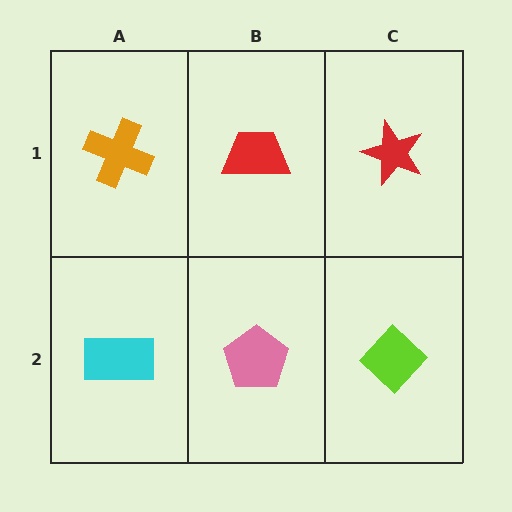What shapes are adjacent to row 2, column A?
An orange cross (row 1, column A), a pink pentagon (row 2, column B).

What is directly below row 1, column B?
A pink pentagon.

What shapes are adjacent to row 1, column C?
A lime diamond (row 2, column C), a red trapezoid (row 1, column B).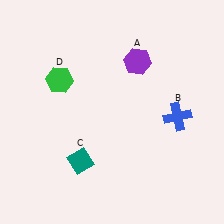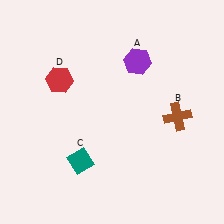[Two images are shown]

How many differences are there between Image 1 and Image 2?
There are 2 differences between the two images.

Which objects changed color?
B changed from blue to brown. D changed from green to red.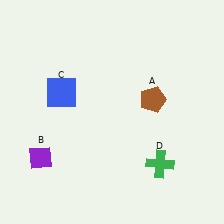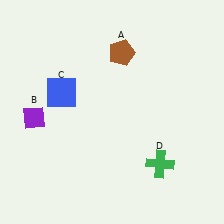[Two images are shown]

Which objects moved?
The objects that moved are: the brown pentagon (A), the purple diamond (B).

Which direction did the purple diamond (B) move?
The purple diamond (B) moved up.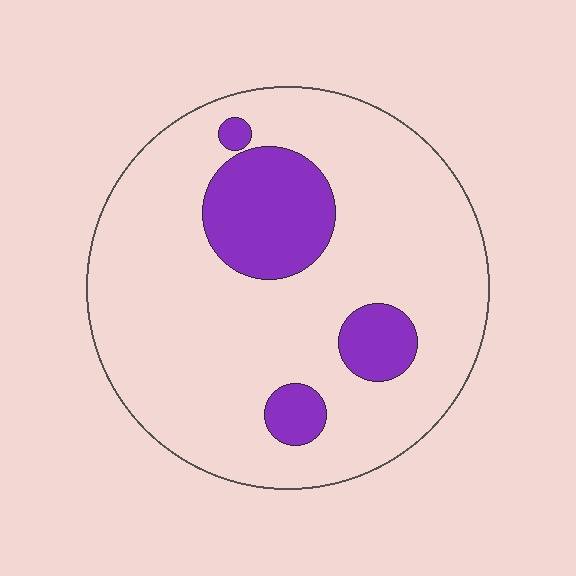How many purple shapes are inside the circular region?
4.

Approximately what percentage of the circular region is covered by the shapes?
Approximately 20%.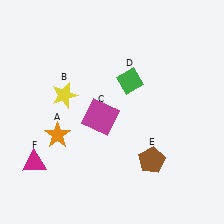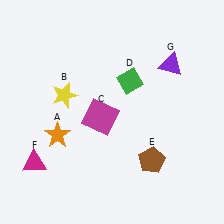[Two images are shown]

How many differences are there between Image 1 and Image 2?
There is 1 difference between the two images.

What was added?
A purple triangle (G) was added in Image 2.